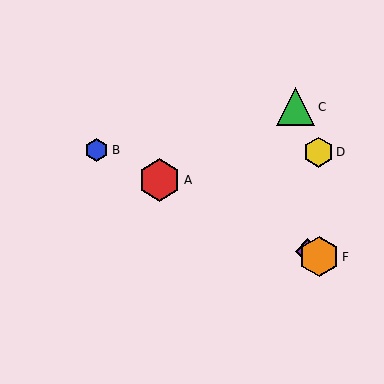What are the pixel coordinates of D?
Object D is at (318, 152).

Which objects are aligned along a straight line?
Objects A, B, E, F are aligned along a straight line.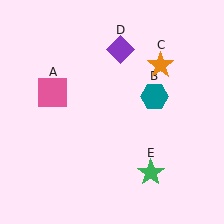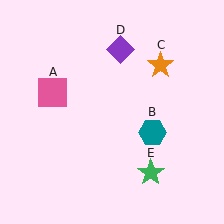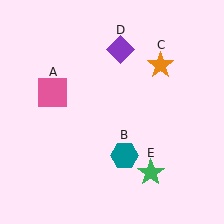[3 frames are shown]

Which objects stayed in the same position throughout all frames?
Pink square (object A) and orange star (object C) and purple diamond (object D) and green star (object E) remained stationary.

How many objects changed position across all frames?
1 object changed position: teal hexagon (object B).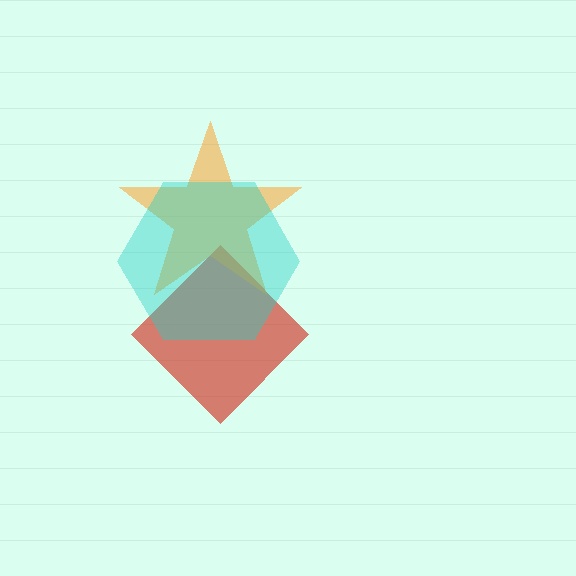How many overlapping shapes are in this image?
There are 3 overlapping shapes in the image.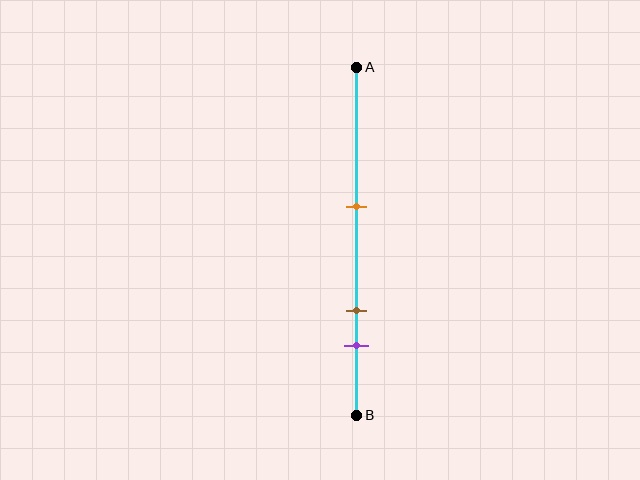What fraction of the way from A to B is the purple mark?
The purple mark is approximately 80% (0.8) of the way from A to B.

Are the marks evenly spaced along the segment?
No, the marks are not evenly spaced.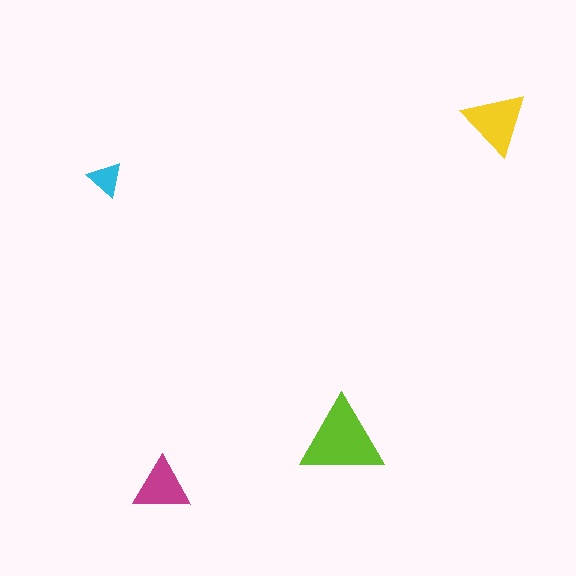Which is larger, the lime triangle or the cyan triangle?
The lime one.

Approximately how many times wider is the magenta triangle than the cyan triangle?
About 1.5 times wider.